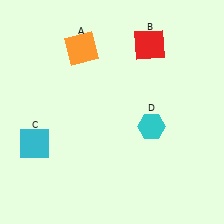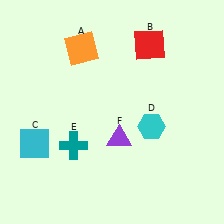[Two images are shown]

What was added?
A teal cross (E), a purple triangle (F) were added in Image 2.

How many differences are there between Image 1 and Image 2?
There are 2 differences between the two images.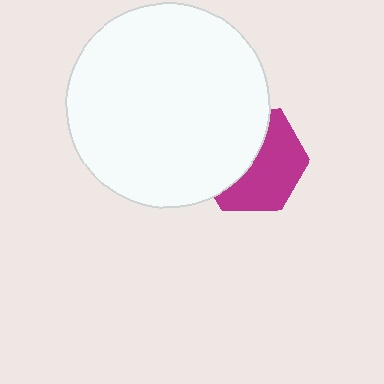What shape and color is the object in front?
The object in front is a white circle.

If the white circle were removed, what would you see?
You would see the complete magenta hexagon.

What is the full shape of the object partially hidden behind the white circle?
The partially hidden object is a magenta hexagon.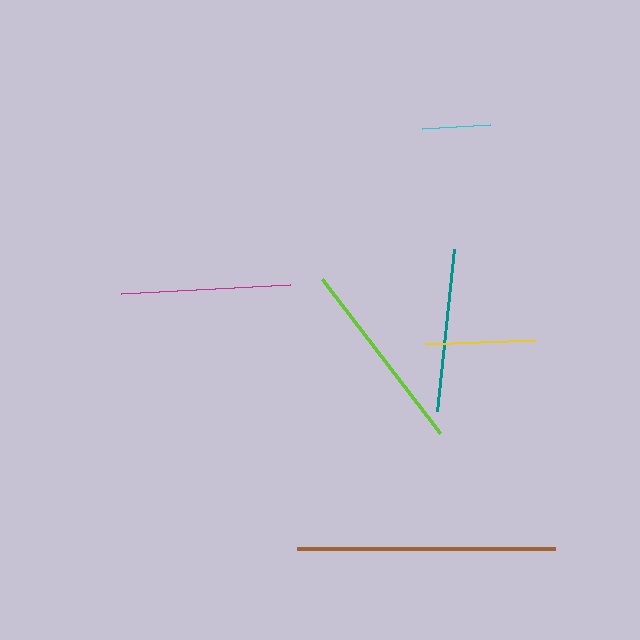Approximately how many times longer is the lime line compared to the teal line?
The lime line is approximately 1.2 times the length of the teal line.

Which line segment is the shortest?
The cyan line is the shortest at approximately 69 pixels.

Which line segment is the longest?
The brown line is the longest at approximately 258 pixels.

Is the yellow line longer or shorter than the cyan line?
The yellow line is longer than the cyan line.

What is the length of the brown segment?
The brown segment is approximately 258 pixels long.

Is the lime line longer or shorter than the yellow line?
The lime line is longer than the yellow line.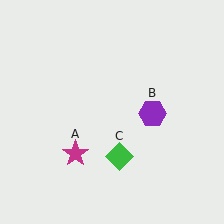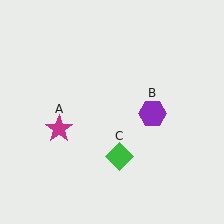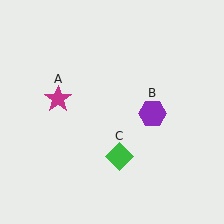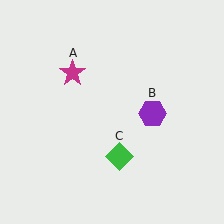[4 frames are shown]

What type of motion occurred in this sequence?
The magenta star (object A) rotated clockwise around the center of the scene.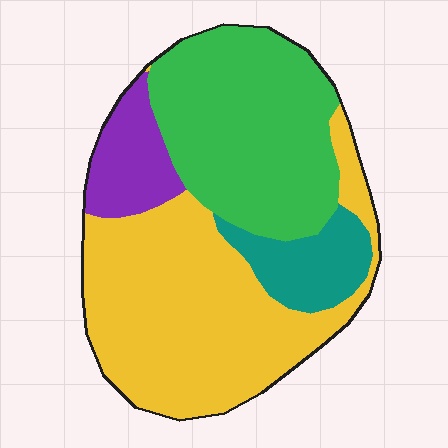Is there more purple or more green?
Green.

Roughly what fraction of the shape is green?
Green takes up about one third (1/3) of the shape.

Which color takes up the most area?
Yellow, at roughly 45%.